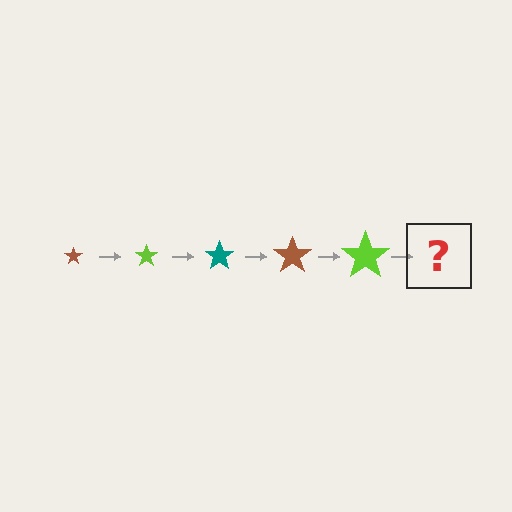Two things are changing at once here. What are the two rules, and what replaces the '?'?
The two rules are that the star grows larger each step and the color cycles through brown, lime, and teal. The '?' should be a teal star, larger than the previous one.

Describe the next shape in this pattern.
It should be a teal star, larger than the previous one.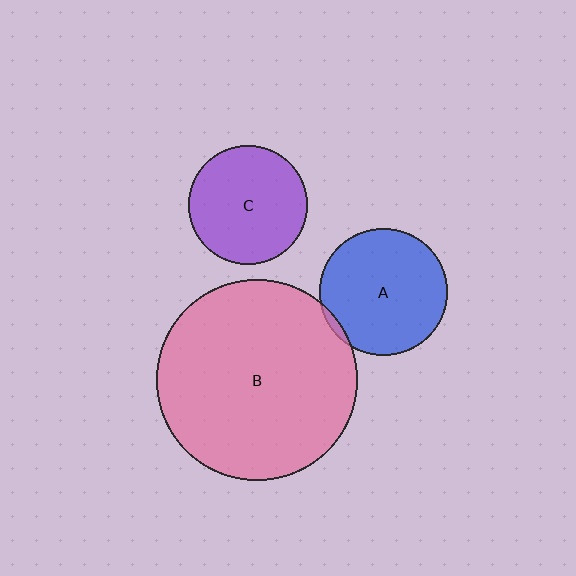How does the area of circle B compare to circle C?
Approximately 2.9 times.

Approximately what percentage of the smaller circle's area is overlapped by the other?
Approximately 5%.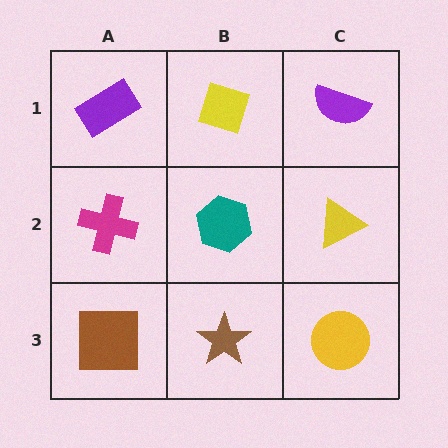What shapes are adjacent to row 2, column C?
A purple semicircle (row 1, column C), a yellow circle (row 3, column C), a teal hexagon (row 2, column B).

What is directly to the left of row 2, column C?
A teal hexagon.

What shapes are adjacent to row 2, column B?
A yellow diamond (row 1, column B), a brown star (row 3, column B), a magenta cross (row 2, column A), a yellow triangle (row 2, column C).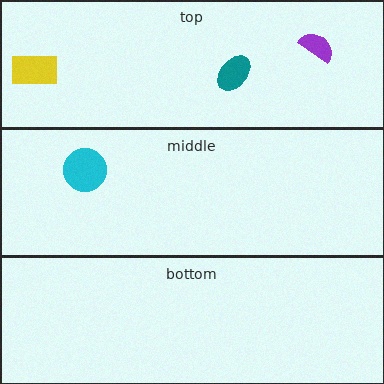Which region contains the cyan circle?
The middle region.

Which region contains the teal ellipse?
The top region.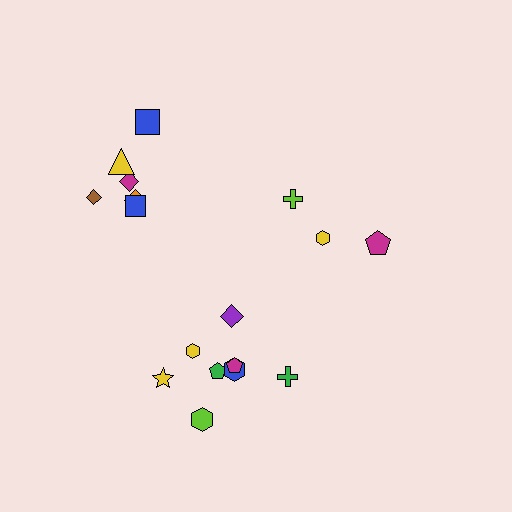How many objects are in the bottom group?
There are 8 objects.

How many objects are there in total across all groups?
There are 17 objects.